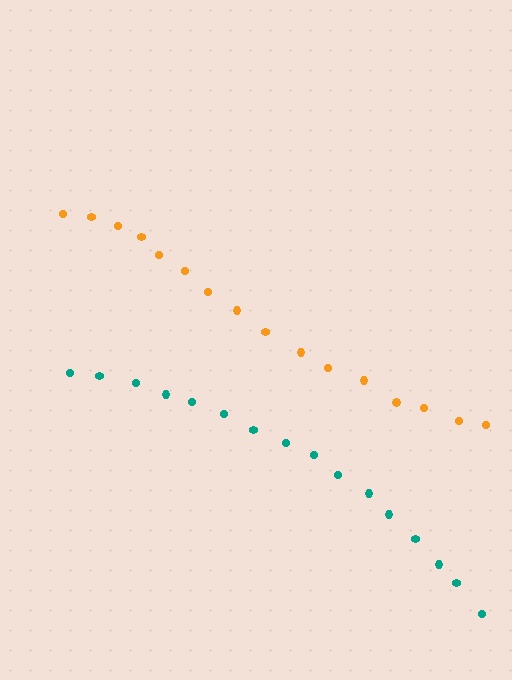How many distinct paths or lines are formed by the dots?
There are 2 distinct paths.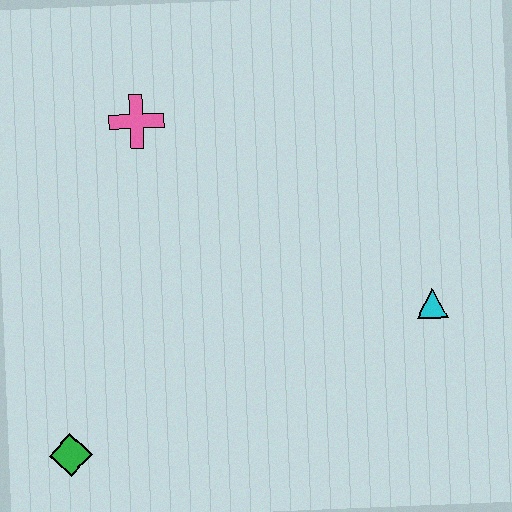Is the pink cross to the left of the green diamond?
No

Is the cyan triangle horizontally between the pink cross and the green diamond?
No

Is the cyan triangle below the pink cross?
Yes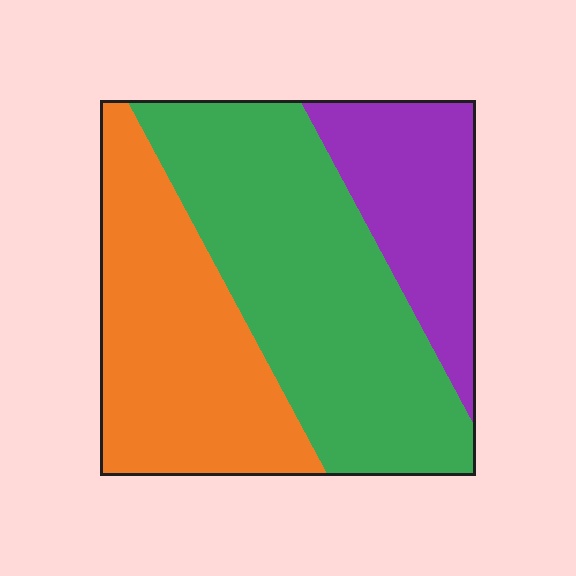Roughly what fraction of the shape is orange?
Orange covers about 35% of the shape.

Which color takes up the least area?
Purple, at roughly 20%.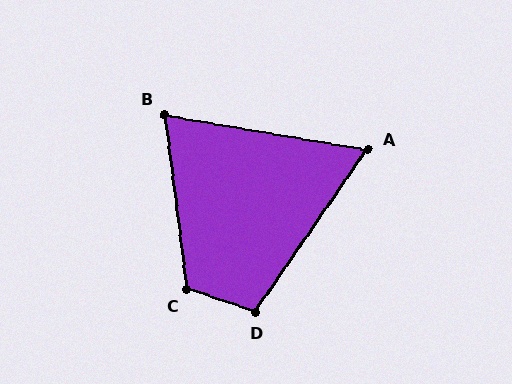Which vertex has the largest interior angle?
C, at approximately 115 degrees.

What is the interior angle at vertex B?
Approximately 73 degrees (acute).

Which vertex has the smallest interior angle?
A, at approximately 65 degrees.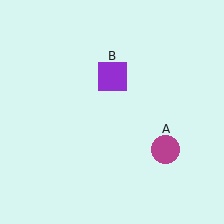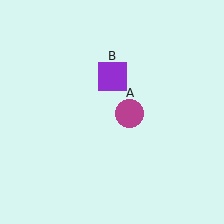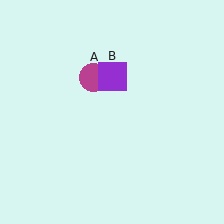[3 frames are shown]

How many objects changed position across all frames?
1 object changed position: magenta circle (object A).